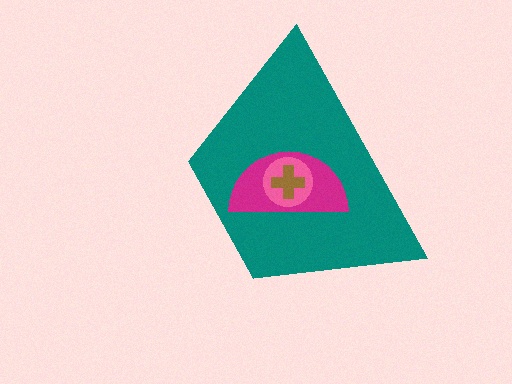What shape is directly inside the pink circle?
The brown cross.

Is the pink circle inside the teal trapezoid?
Yes.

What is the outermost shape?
The teal trapezoid.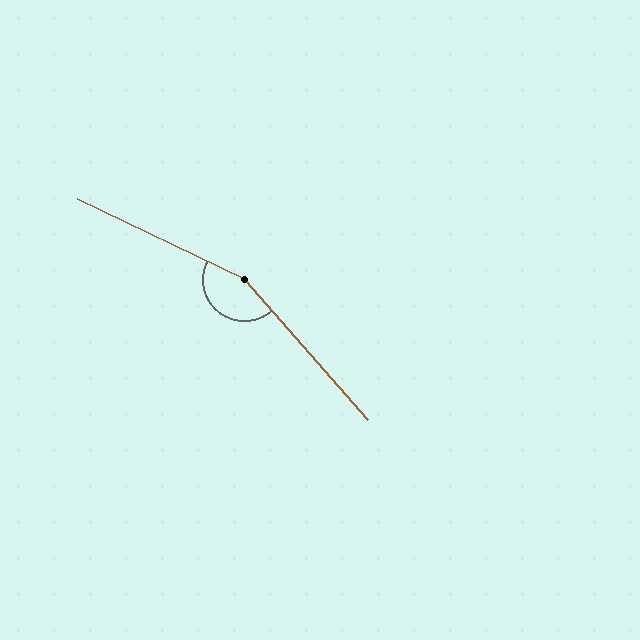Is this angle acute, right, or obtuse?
It is obtuse.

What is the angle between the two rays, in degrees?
Approximately 157 degrees.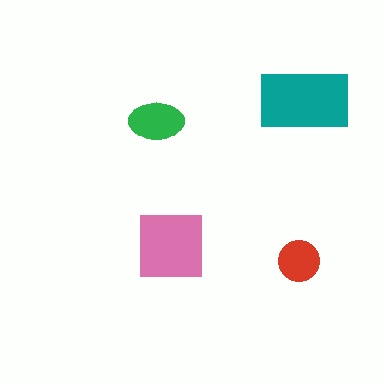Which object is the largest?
The teal rectangle.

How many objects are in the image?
There are 4 objects in the image.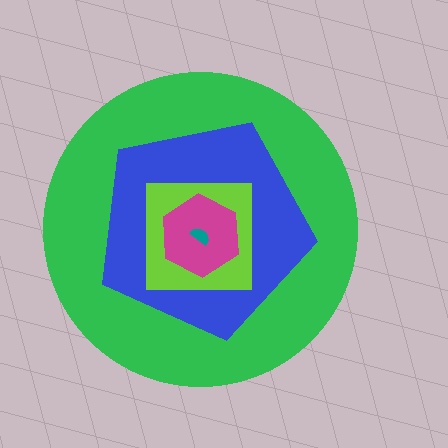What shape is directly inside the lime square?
The magenta hexagon.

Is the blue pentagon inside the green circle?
Yes.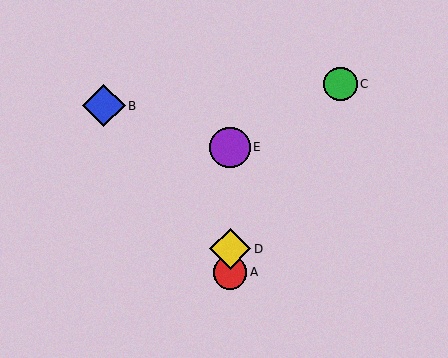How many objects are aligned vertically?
3 objects (A, D, E) are aligned vertically.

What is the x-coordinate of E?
Object E is at x≈230.